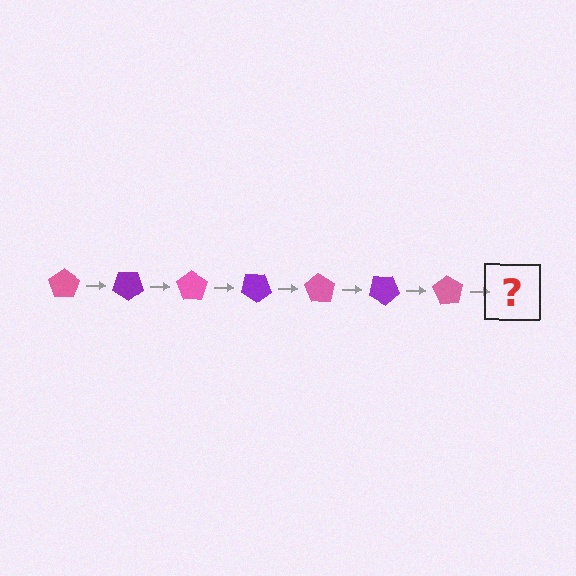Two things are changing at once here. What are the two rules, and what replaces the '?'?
The two rules are that it rotates 35 degrees each step and the color cycles through pink and purple. The '?' should be a purple pentagon, rotated 245 degrees from the start.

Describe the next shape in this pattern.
It should be a purple pentagon, rotated 245 degrees from the start.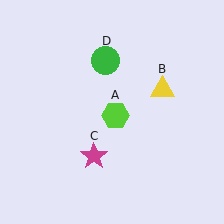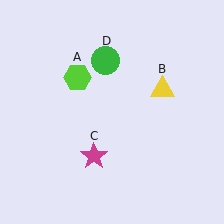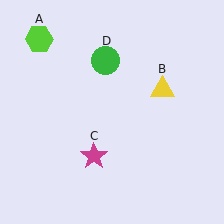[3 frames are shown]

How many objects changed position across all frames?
1 object changed position: lime hexagon (object A).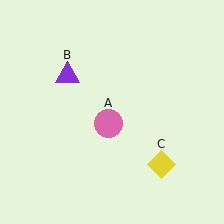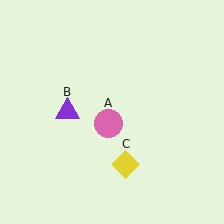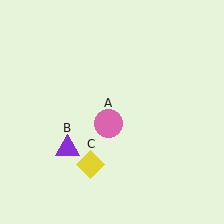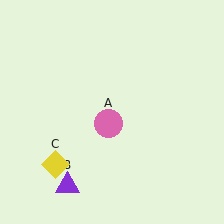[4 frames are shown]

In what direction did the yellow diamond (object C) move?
The yellow diamond (object C) moved left.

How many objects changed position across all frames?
2 objects changed position: purple triangle (object B), yellow diamond (object C).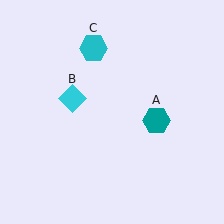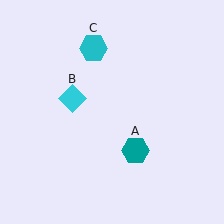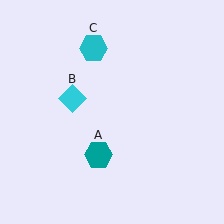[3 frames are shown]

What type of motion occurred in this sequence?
The teal hexagon (object A) rotated clockwise around the center of the scene.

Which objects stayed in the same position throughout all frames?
Cyan diamond (object B) and cyan hexagon (object C) remained stationary.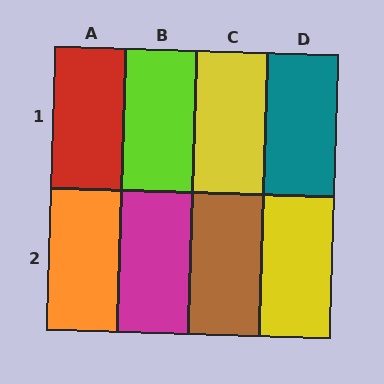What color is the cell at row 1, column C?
Yellow.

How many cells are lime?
1 cell is lime.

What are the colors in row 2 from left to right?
Orange, magenta, brown, yellow.